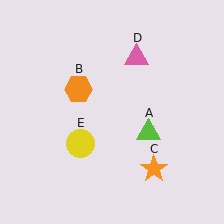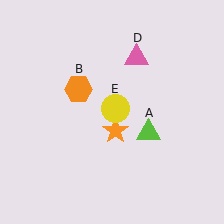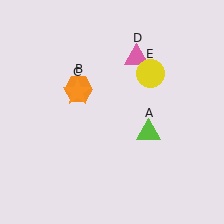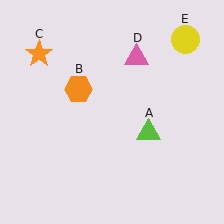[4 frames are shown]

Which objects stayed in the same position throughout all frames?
Lime triangle (object A) and orange hexagon (object B) and pink triangle (object D) remained stationary.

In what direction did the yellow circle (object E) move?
The yellow circle (object E) moved up and to the right.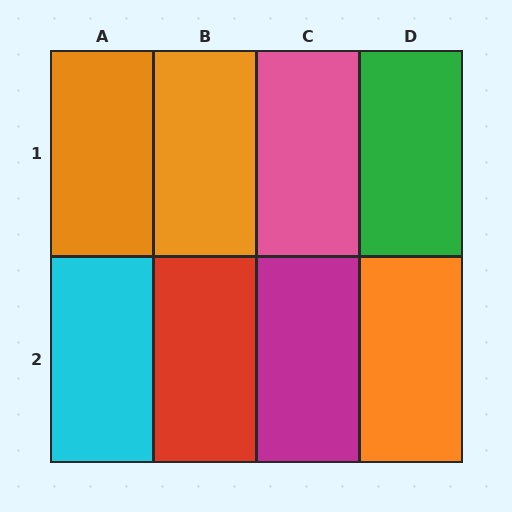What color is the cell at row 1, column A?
Orange.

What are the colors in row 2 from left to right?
Cyan, red, magenta, orange.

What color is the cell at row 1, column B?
Orange.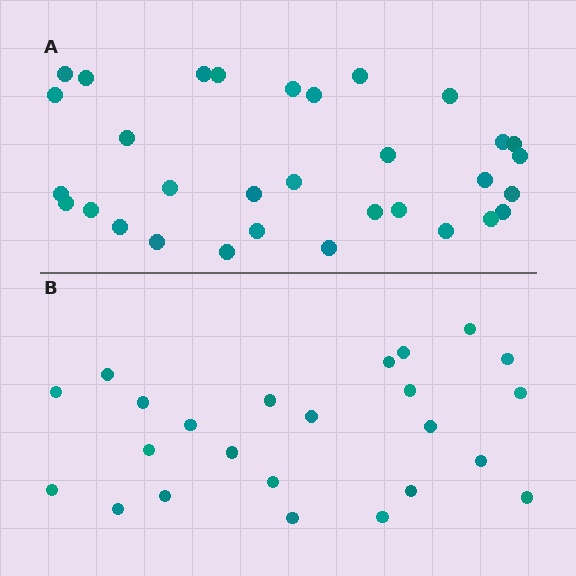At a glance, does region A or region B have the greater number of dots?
Region A (the top region) has more dots.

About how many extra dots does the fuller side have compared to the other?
Region A has roughly 8 or so more dots than region B.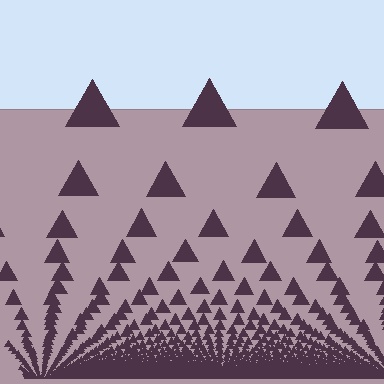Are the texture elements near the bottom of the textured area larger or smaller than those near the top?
Smaller. The gradient is inverted — elements near the bottom are smaller and denser.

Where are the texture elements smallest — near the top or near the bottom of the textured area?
Near the bottom.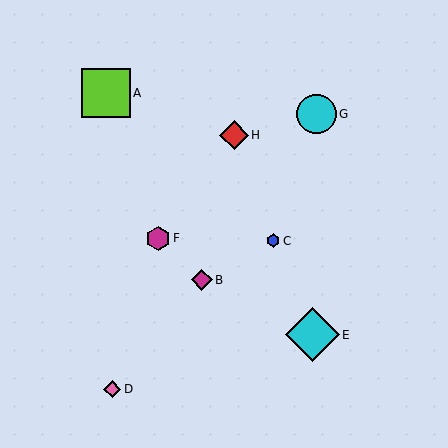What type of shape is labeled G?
Shape G is a cyan circle.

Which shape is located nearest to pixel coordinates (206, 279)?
The magenta diamond (labeled B) at (202, 280) is nearest to that location.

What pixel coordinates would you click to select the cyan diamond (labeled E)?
Click at (312, 335) to select the cyan diamond E.